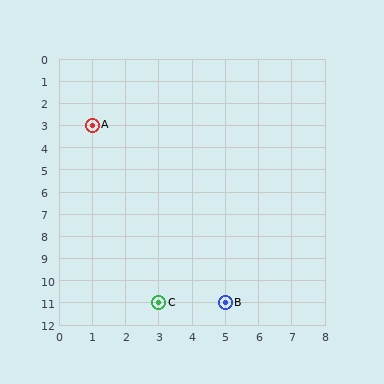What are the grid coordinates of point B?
Point B is at grid coordinates (5, 11).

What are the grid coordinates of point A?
Point A is at grid coordinates (1, 3).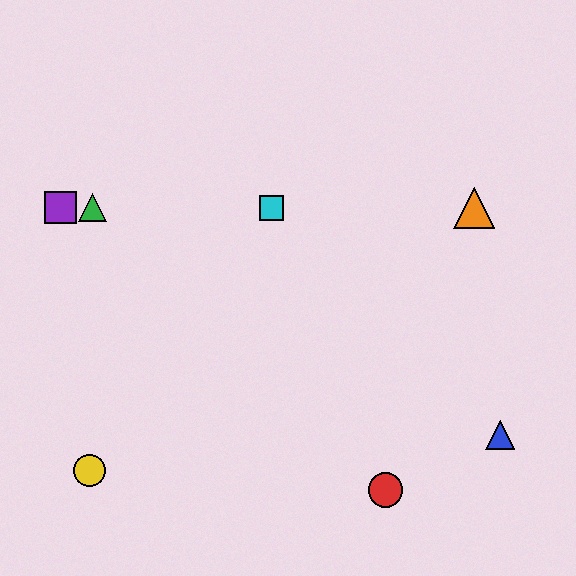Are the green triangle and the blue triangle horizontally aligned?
No, the green triangle is at y≈208 and the blue triangle is at y≈435.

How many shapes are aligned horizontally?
4 shapes (the green triangle, the purple square, the orange triangle, the cyan square) are aligned horizontally.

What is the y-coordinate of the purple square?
The purple square is at y≈208.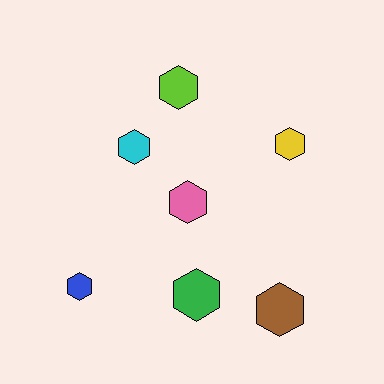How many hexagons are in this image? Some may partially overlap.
There are 7 hexagons.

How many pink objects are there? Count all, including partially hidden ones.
There is 1 pink object.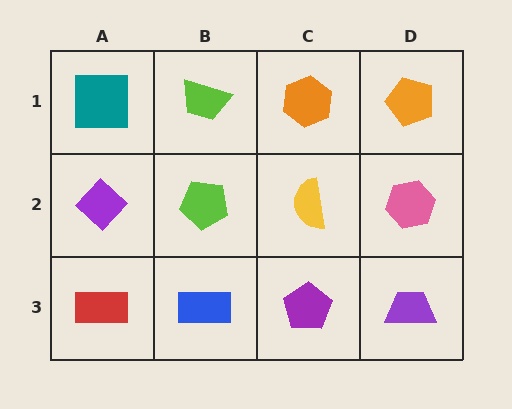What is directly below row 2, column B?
A blue rectangle.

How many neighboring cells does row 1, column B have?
3.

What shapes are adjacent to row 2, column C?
An orange hexagon (row 1, column C), a purple pentagon (row 3, column C), a lime pentagon (row 2, column B), a pink hexagon (row 2, column D).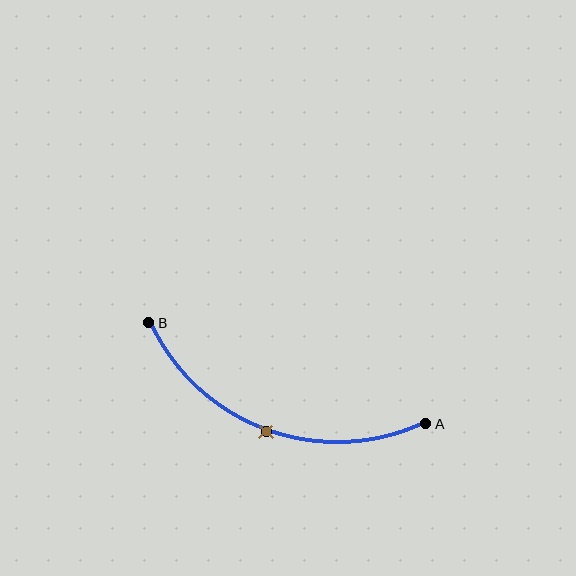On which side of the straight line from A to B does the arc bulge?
The arc bulges below the straight line connecting A and B.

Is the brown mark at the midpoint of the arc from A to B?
Yes. The brown mark lies on the arc at equal arc-length from both A and B — it is the arc midpoint.